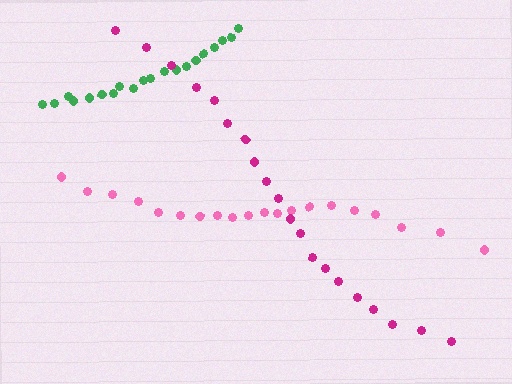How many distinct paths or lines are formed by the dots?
There are 3 distinct paths.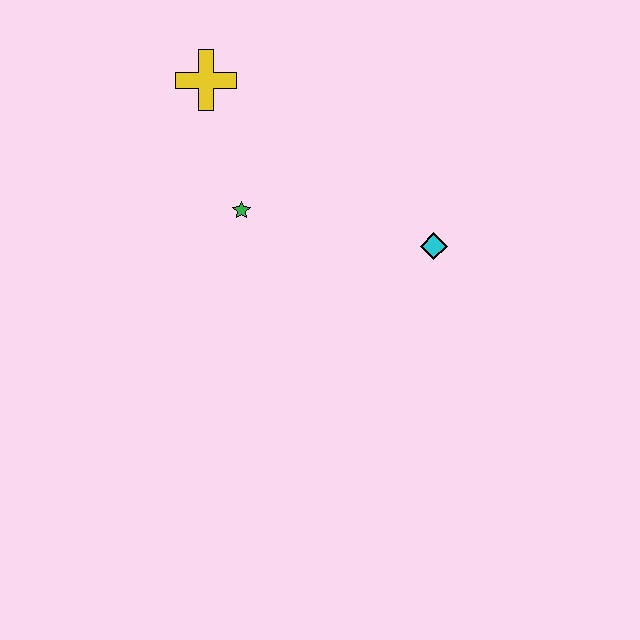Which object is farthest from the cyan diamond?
The yellow cross is farthest from the cyan diamond.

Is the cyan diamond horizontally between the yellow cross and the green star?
No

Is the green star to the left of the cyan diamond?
Yes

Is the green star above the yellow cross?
No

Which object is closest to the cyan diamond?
The green star is closest to the cyan diamond.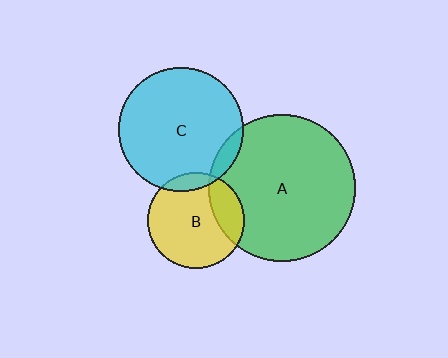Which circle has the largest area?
Circle A (green).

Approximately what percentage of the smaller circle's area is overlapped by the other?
Approximately 5%.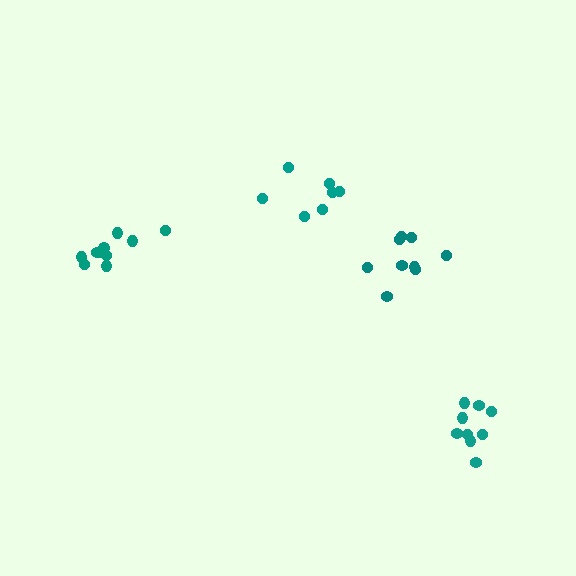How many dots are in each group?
Group 1: 10 dots, Group 2: 7 dots, Group 3: 9 dots, Group 4: 9 dots (35 total).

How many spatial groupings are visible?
There are 4 spatial groupings.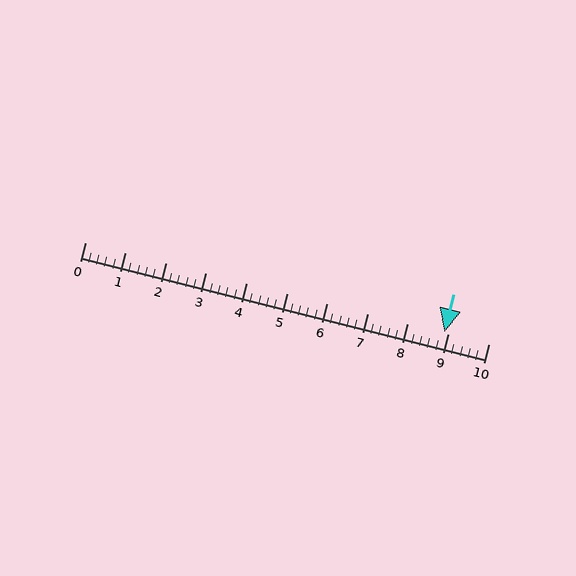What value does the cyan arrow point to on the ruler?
The cyan arrow points to approximately 8.9.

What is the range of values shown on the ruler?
The ruler shows values from 0 to 10.